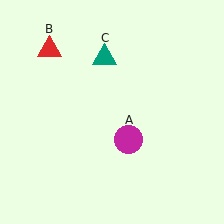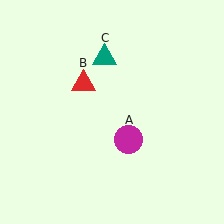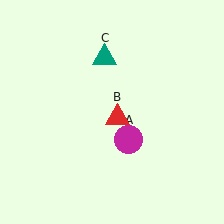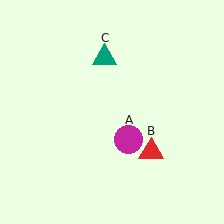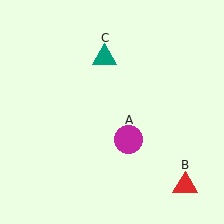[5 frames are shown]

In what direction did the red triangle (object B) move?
The red triangle (object B) moved down and to the right.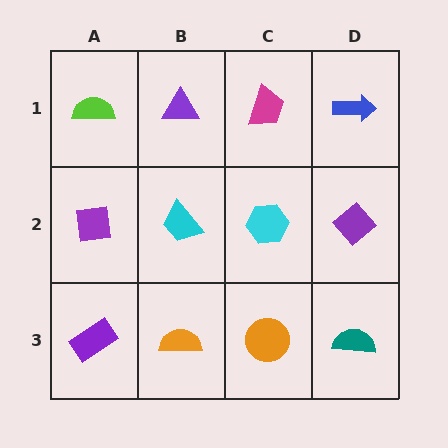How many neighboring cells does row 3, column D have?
2.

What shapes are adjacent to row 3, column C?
A cyan hexagon (row 2, column C), an orange semicircle (row 3, column B), a teal semicircle (row 3, column D).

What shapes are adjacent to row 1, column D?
A purple diamond (row 2, column D), a magenta trapezoid (row 1, column C).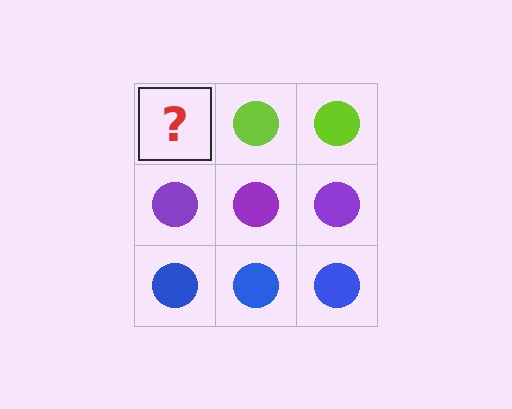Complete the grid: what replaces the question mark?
The question mark should be replaced with a lime circle.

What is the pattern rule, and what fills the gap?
The rule is that each row has a consistent color. The gap should be filled with a lime circle.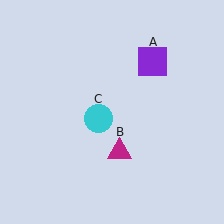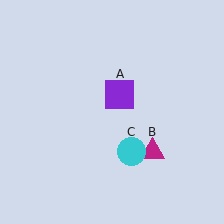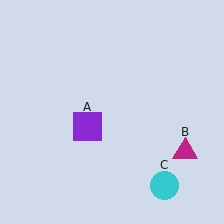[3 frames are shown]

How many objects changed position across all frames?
3 objects changed position: purple square (object A), magenta triangle (object B), cyan circle (object C).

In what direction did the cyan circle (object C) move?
The cyan circle (object C) moved down and to the right.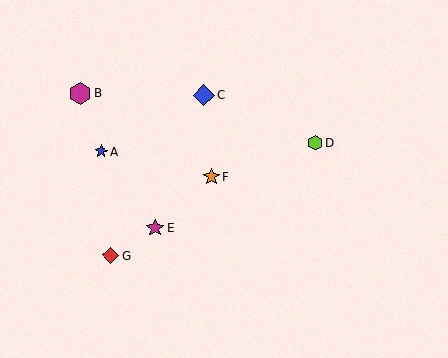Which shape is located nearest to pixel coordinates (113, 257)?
The red diamond (labeled G) at (110, 255) is nearest to that location.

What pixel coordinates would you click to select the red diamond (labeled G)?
Click at (110, 255) to select the red diamond G.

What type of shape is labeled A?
Shape A is a blue star.